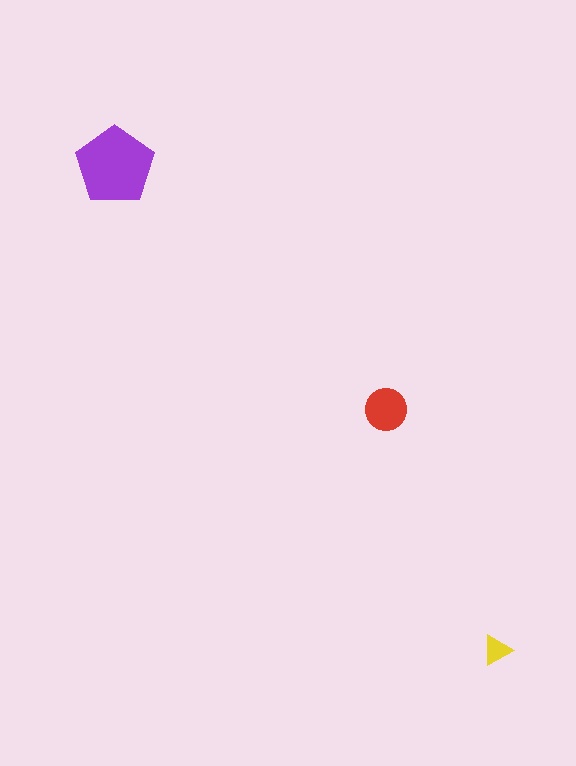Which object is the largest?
The purple pentagon.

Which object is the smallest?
The yellow triangle.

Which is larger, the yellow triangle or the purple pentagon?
The purple pentagon.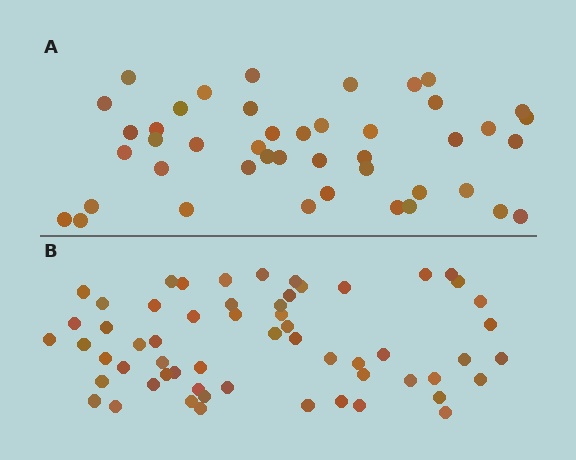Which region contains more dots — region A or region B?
Region B (the bottom region) has more dots.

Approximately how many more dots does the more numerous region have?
Region B has approximately 15 more dots than region A.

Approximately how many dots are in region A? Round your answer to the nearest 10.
About 40 dots. (The exact count is 44, which rounds to 40.)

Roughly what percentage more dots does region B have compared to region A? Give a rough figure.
About 35% more.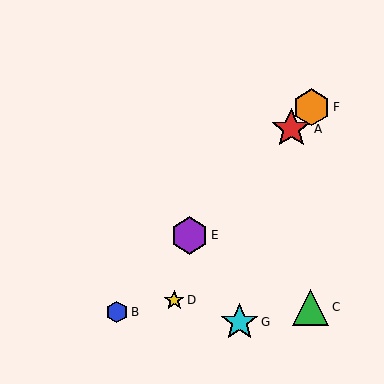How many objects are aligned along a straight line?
4 objects (A, B, E, F) are aligned along a straight line.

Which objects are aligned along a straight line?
Objects A, B, E, F are aligned along a straight line.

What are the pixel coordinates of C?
Object C is at (311, 307).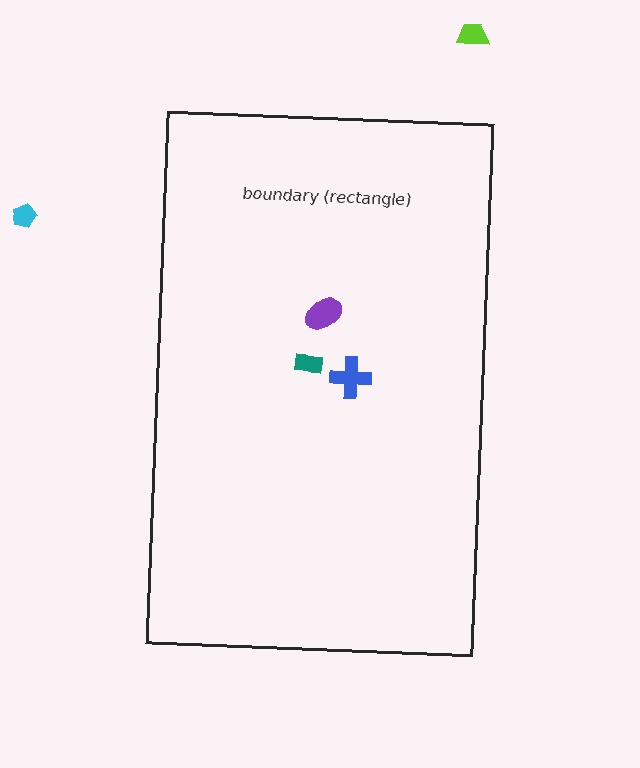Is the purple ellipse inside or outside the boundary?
Inside.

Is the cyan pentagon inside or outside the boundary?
Outside.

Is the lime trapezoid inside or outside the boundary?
Outside.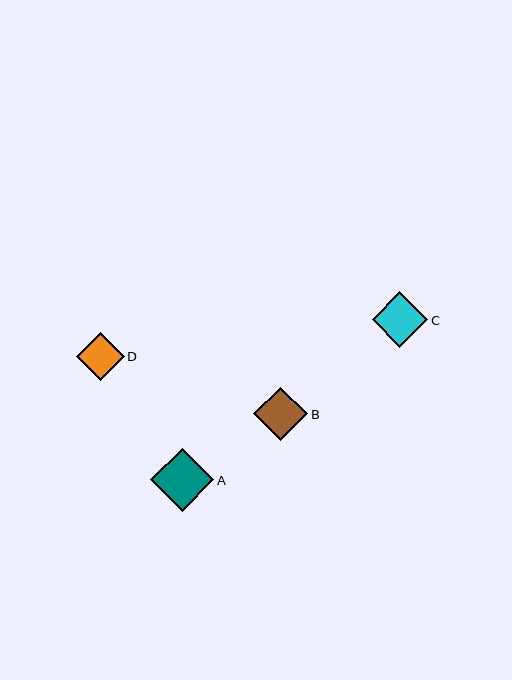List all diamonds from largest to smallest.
From largest to smallest: A, C, B, D.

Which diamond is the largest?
Diamond A is the largest with a size of approximately 63 pixels.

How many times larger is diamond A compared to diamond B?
Diamond A is approximately 1.2 times the size of diamond B.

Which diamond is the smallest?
Diamond D is the smallest with a size of approximately 48 pixels.